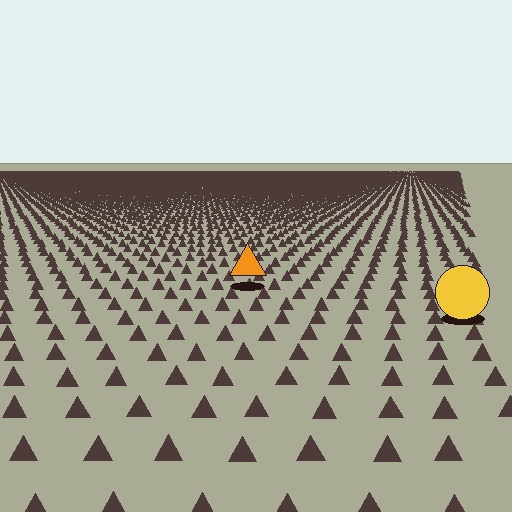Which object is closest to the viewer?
The yellow circle is closest. The texture marks near it are larger and more spread out.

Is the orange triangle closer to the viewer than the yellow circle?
No. The yellow circle is closer — you can tell from the texture gradient: the ground texture is coarser near it.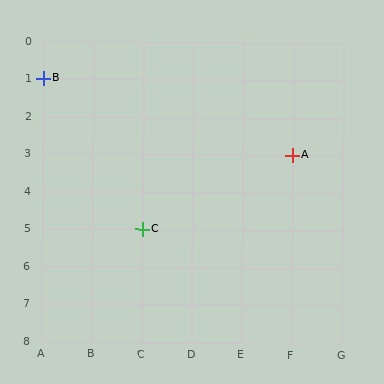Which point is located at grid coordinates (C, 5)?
Point C is at (C, 5).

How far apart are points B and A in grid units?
Points B and A are 5 columns and 2 rows apart (about 5.4 grid units diagonally).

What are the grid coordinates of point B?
Point B is at grid coordinates (A, 1).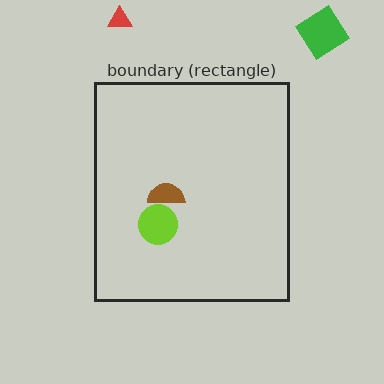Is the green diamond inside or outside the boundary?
Outside.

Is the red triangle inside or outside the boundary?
Outside.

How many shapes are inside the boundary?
2 inside, 2 outside.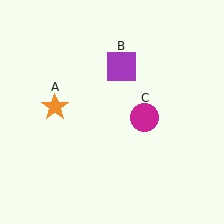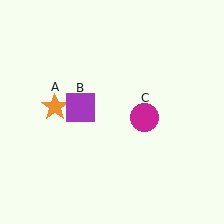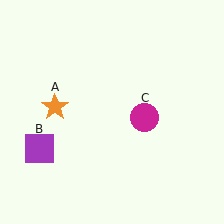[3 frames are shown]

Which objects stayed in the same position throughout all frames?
Orange star (object A) and magenta circle (object C) remained stationary.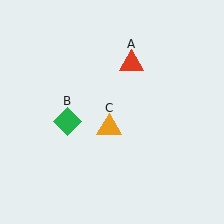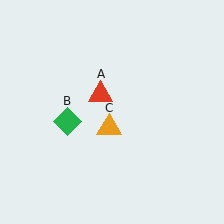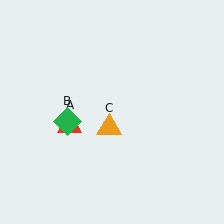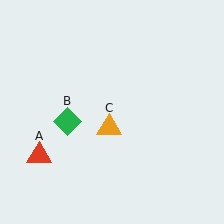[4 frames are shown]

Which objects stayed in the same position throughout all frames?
Green diamond (object B) and orange triangle (object C) remained stationary.